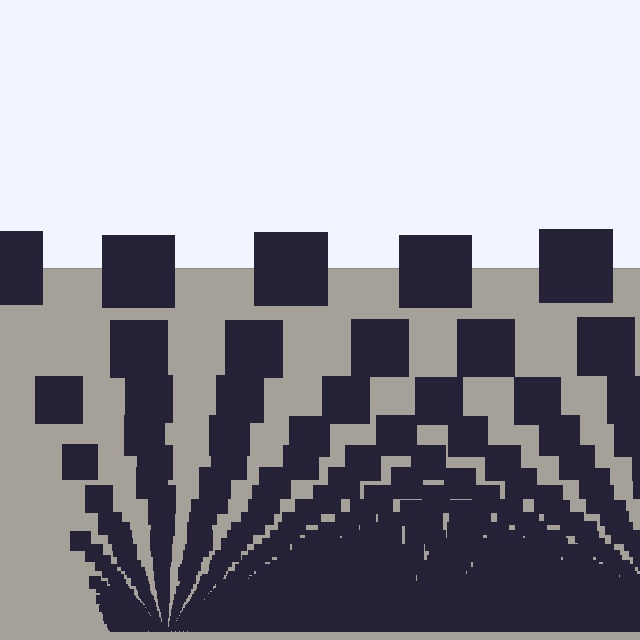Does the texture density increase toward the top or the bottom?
Density increases toward the bottom.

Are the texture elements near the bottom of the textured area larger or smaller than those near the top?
Smaller. The gradient is inverted — elements near the bottom are smaller and denser.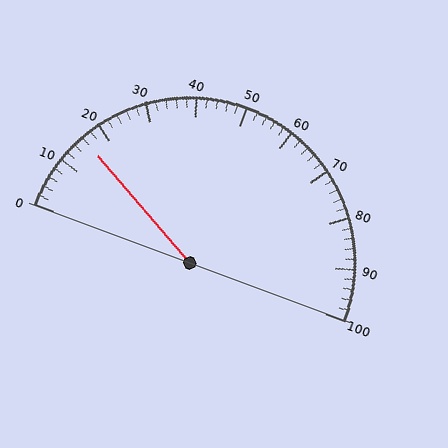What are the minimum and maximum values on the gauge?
The gauge ranges from 0 to 100.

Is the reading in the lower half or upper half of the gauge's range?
The reading is in the lower half of the range (0 to 100).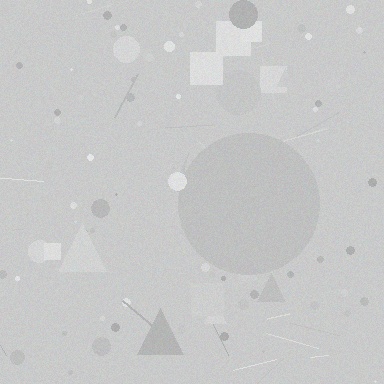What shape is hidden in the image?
A circle is hidden in the image.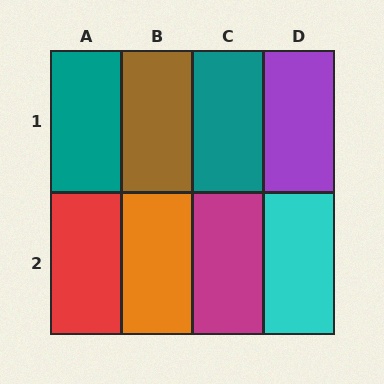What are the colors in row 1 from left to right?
Teal, brown, teal, purple.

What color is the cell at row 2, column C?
Magenta.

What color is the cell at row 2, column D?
Cyan.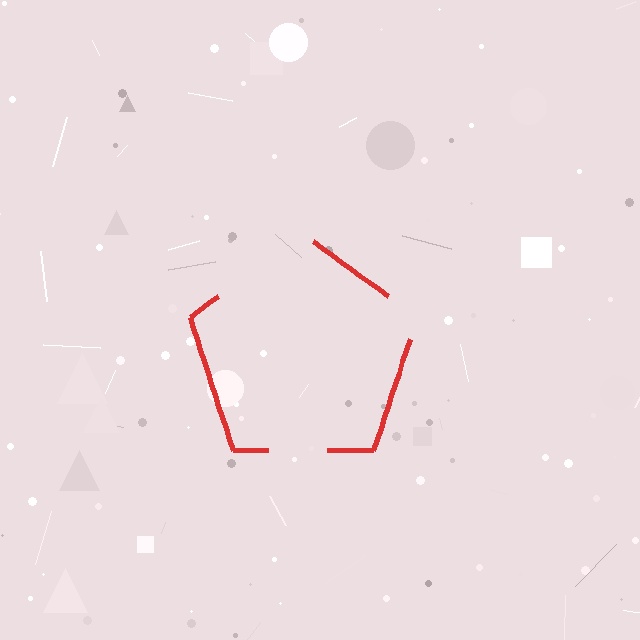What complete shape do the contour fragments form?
The contour fragments form a pentagon.